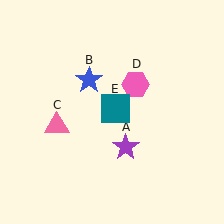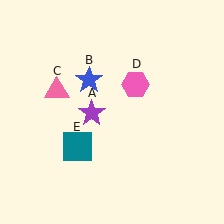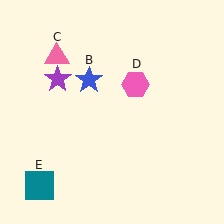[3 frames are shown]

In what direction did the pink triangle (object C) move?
The pink triangle (object C) moved up.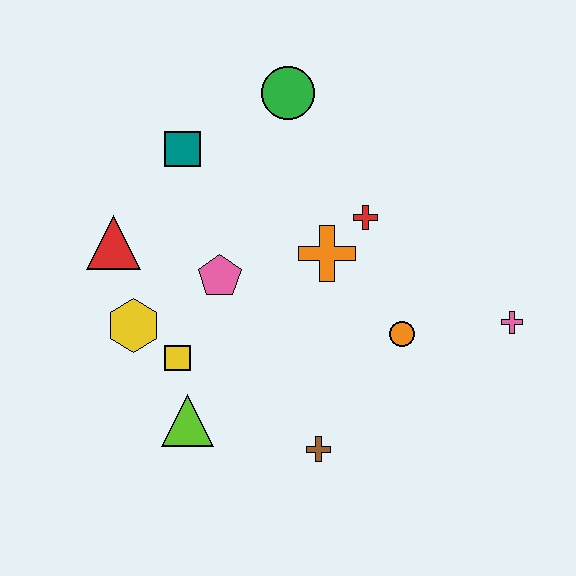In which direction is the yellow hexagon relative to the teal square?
The yellow hexagon is below the teal square.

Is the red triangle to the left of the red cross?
Yes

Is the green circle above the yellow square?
Yes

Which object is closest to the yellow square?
The yellow hexagon is closest to the yellow square.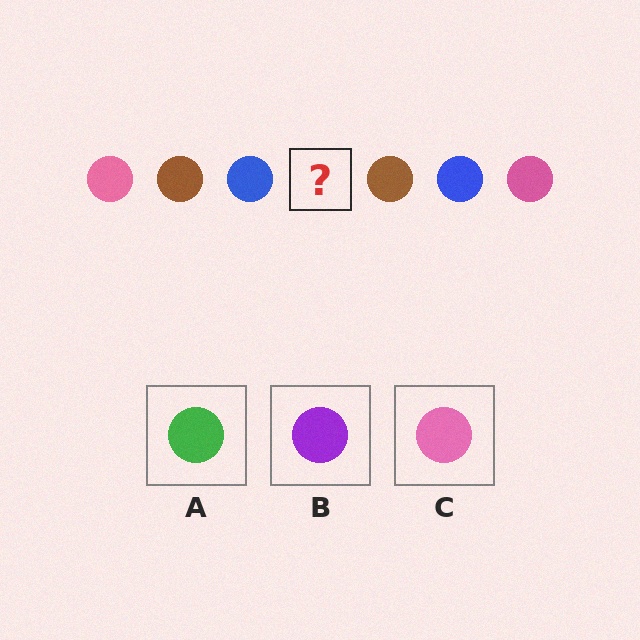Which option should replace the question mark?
Option C.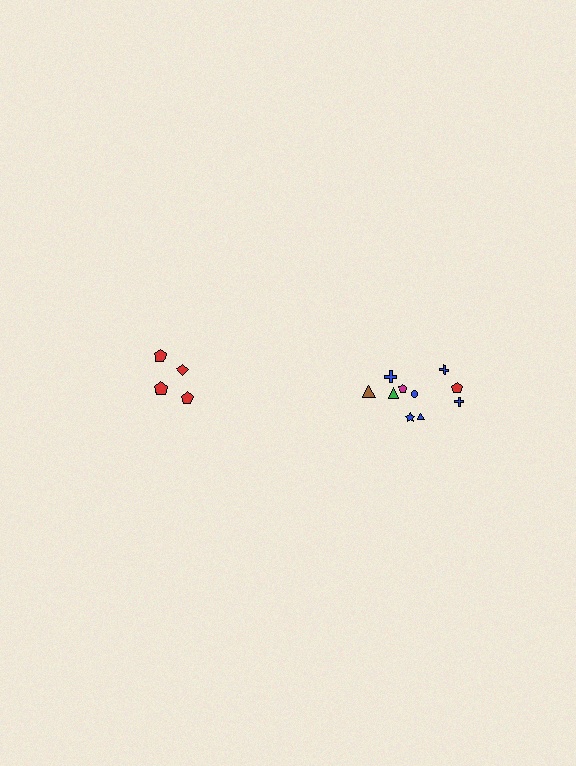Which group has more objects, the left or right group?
The right group.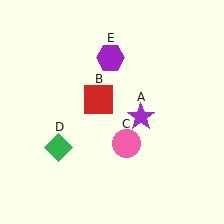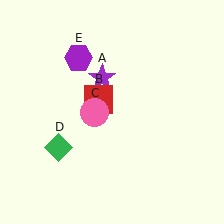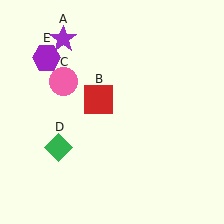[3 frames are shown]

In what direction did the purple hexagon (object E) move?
The purple hexagon (object E) moved left.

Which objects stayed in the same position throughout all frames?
Red square (object B) and green diamond (object D) remained stationary.